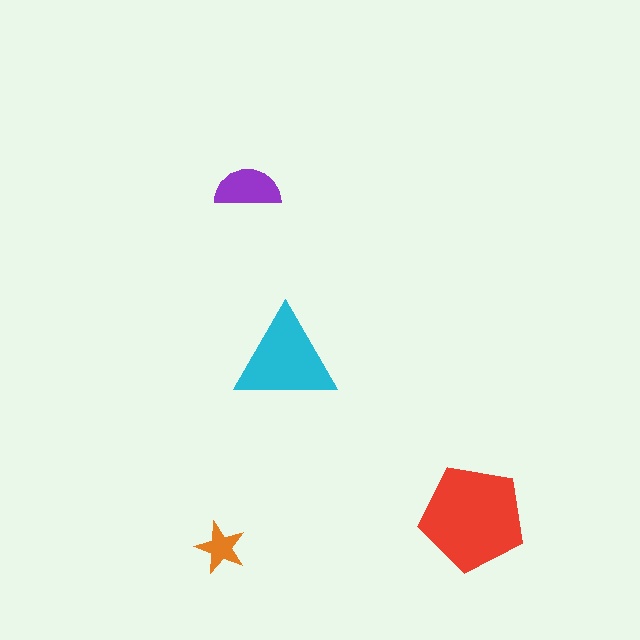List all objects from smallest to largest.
The orange star, the purple semicircle, the cyan triangle, the red pentagon.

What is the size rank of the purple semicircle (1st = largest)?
3rd.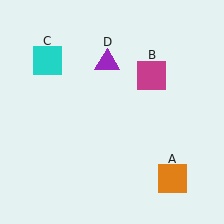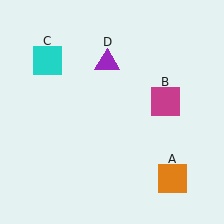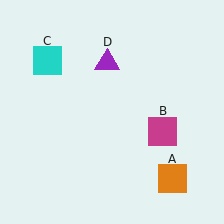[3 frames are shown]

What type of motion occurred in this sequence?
The magenta square (object B) rotated clockwise around the center of the scene.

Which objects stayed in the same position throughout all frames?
Orange square (object A) and cyan square (object C) and purple triangle (object D) remained stationary.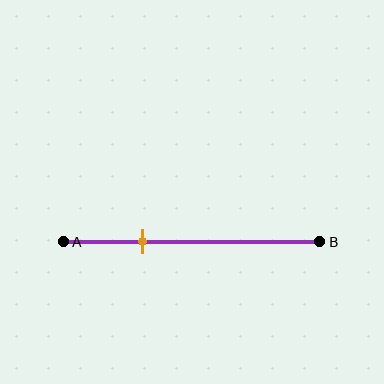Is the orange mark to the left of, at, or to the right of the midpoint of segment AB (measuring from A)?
The orange mark is to the left of the midpoint of segment AB.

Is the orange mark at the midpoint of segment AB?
No, the mark is at about 30% from A, not at the 50% midpoint.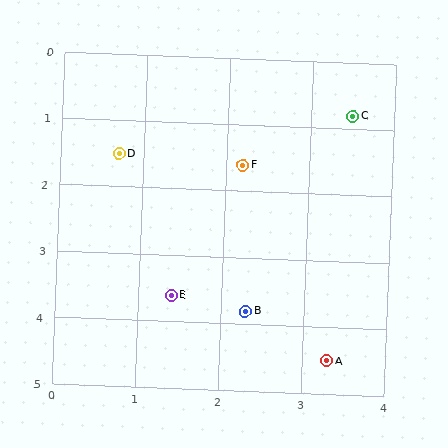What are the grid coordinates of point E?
Point E is at approximately (1.4, 3.6).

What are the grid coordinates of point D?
Point D is at approximately (0.7, 1.5).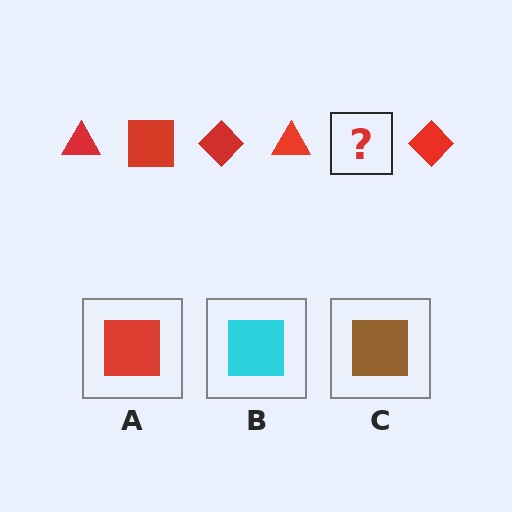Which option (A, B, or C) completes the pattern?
A.